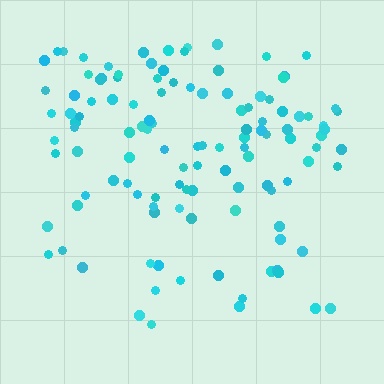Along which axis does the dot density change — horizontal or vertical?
Vertical.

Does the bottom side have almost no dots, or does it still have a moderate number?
Still a moderate number, just noticeably fewer than the top.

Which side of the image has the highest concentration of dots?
The top.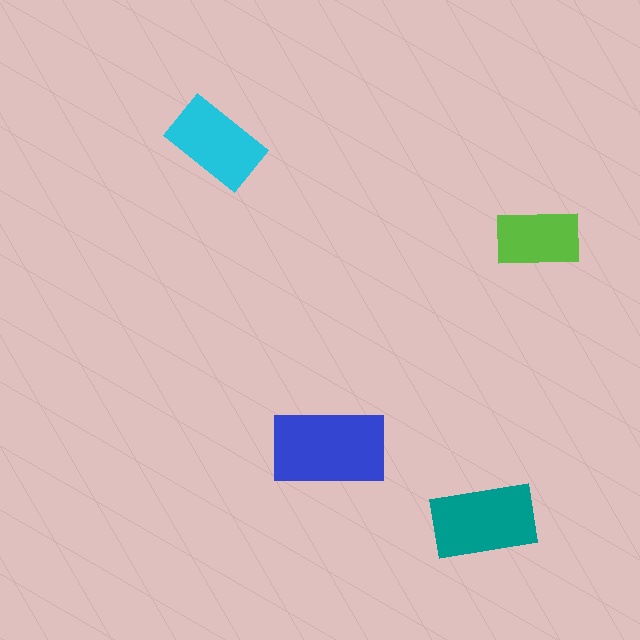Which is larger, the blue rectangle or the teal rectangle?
The blue one.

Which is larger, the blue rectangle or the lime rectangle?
The blue one.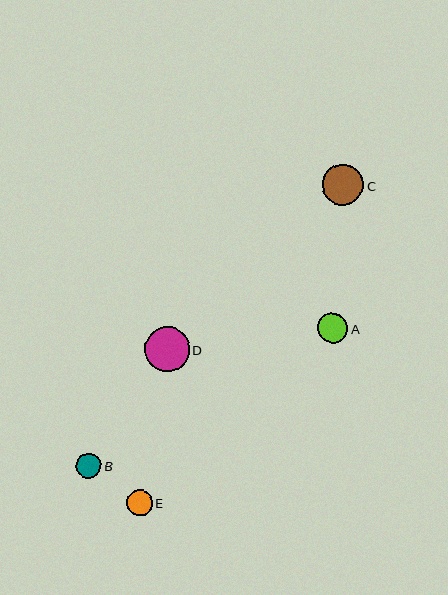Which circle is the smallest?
Circle B is the smallest with a size of approximately 25 pixels.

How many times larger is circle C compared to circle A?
Circle C is approximately 1.4 times the size of circle A.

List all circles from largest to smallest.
From largest to smallest: D, C, A, E, B.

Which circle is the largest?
Circle D is the largest with a size of approximately 45 pixels.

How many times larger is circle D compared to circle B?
Circle D is approximately 1.8 times the size of circle B.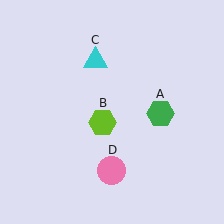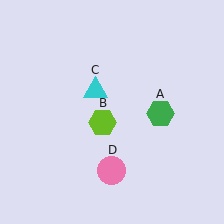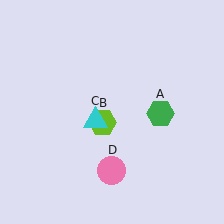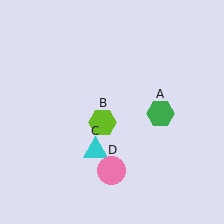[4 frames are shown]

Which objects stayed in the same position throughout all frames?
Green hexagon (object A) and lime hexagon (object B) and pink circle (object D) remained stationary.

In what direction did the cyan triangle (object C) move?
The cyan triangle (object C) moved down.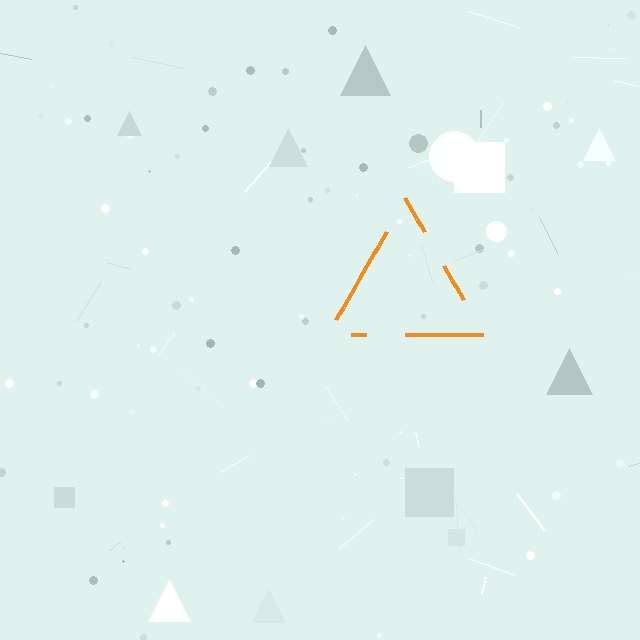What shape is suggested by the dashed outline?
The dashed outline suggests a triangle.